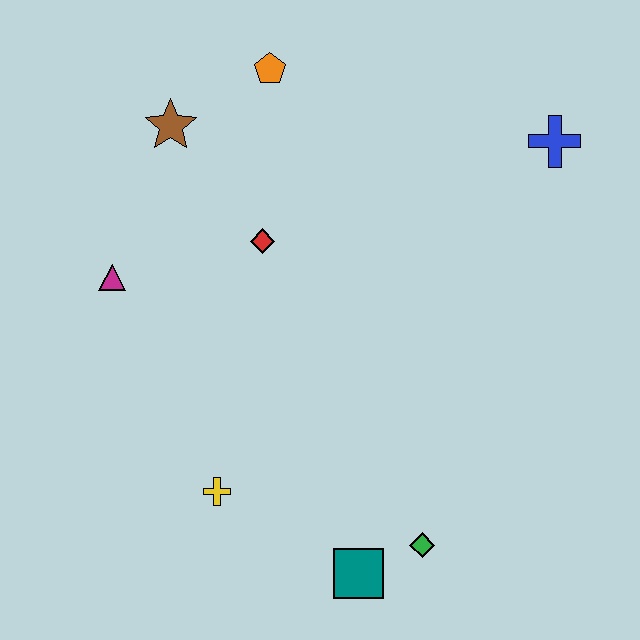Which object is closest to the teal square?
The green diamond is closest to the teal square.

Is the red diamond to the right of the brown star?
Yes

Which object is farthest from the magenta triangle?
The blue cross is farthest from the magenta triangle.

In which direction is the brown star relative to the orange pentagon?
The brown star is to the left of the orange pentagon.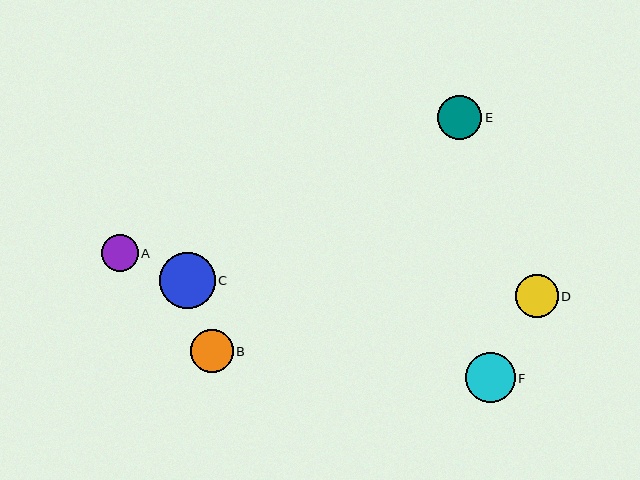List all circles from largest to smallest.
From largest to smallest: C, F, E, D, B, A.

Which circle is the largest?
Circle C is the largest with a size of approximately 56 pixels.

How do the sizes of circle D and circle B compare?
Circle D and circle B are approximately the same size.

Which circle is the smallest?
Circle A is the smallest with a size of approximately 37 pixels.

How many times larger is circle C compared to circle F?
Circle C is approximately 1.1 times the size of circle F.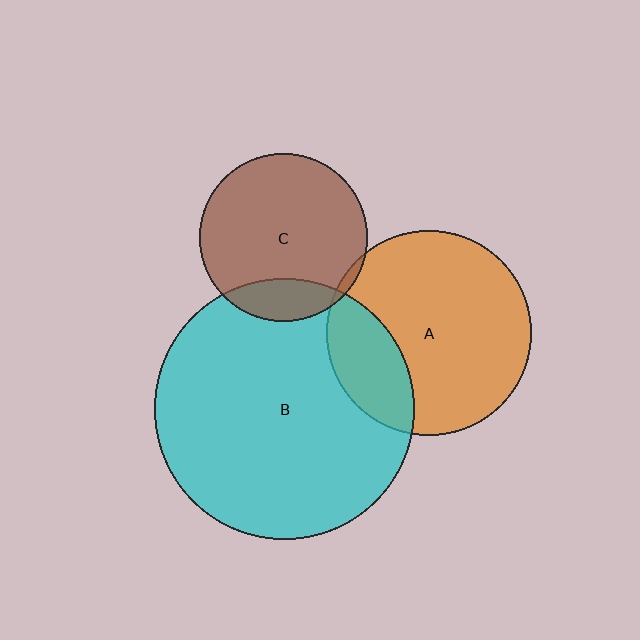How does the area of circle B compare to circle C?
Approximately 2.4 times.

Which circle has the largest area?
Circle B (cyan).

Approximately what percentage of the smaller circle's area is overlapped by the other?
Approximately 15%.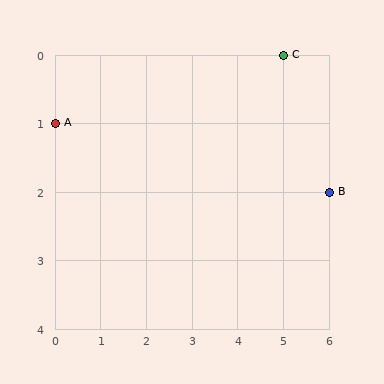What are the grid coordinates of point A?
Point A is at grid coordinates (0, 1).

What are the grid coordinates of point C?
Point C is at grid coordinates (5, 0).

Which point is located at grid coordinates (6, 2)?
Point B is at (6, 2).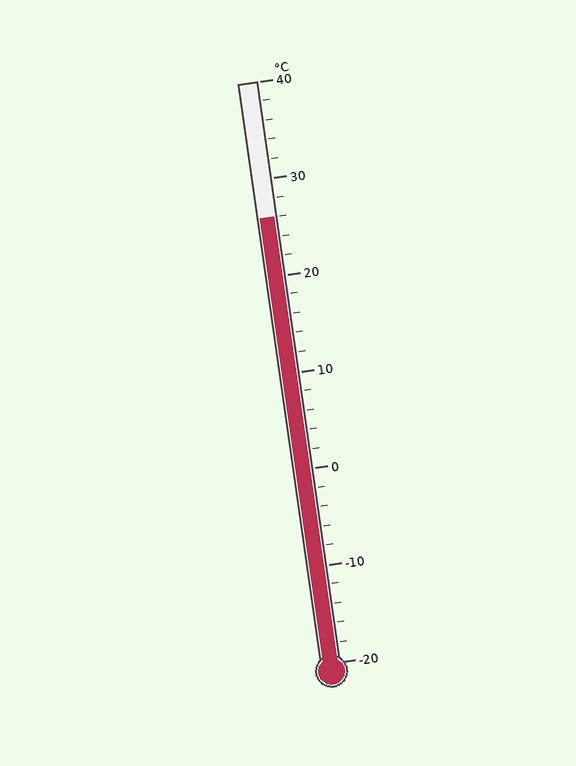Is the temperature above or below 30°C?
The temperature is below 30°C.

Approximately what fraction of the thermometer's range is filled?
The thermometer is filled to approximately 75% of its range.